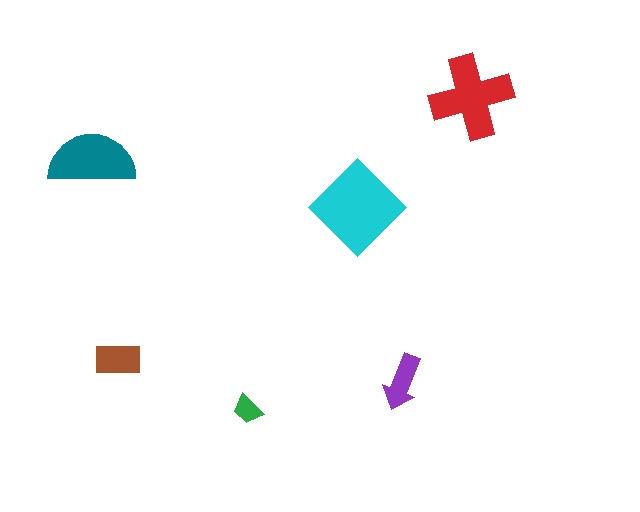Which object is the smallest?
The green trapezoid.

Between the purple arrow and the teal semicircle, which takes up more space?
The teal semicircle.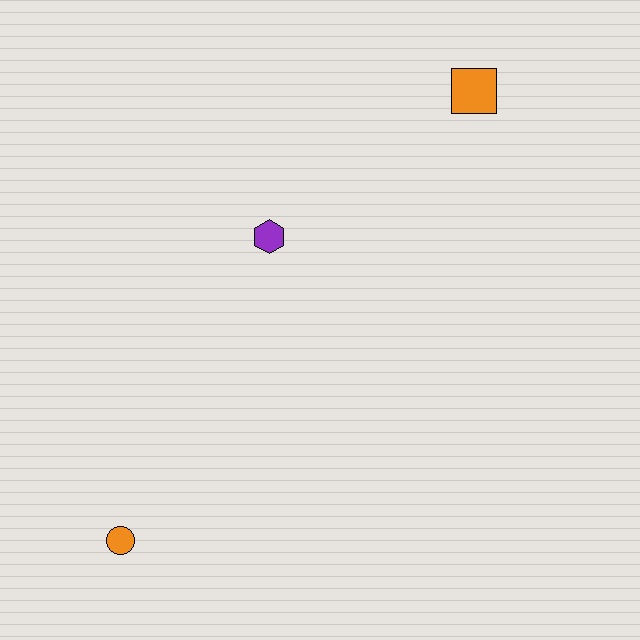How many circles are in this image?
There is 1 circle.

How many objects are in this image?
There are 3 objects.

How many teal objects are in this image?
There are no teal objects.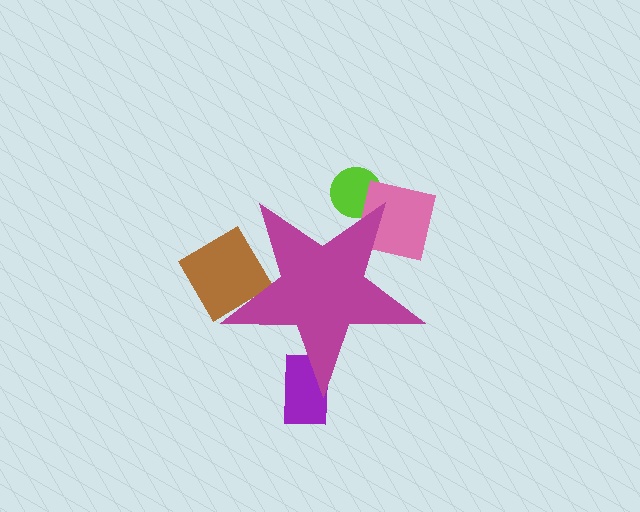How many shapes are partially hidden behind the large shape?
4 shapes are partially hidden.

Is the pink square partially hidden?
Yes, the pink square is partially hidden behind the magenta star.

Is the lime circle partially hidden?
Yes, the lime circle is partially hidden behind the magenta star.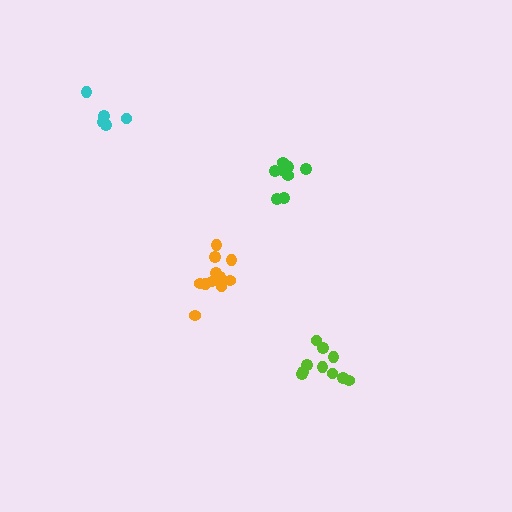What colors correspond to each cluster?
The clusters are colored: cyan, green, orange, lime.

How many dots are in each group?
Group 1: 5 dots, Group 2: 8 dots, Group 3: 11 dots, Group 4: 10 dots (34 total).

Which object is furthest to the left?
The cyan cluster is leftmost.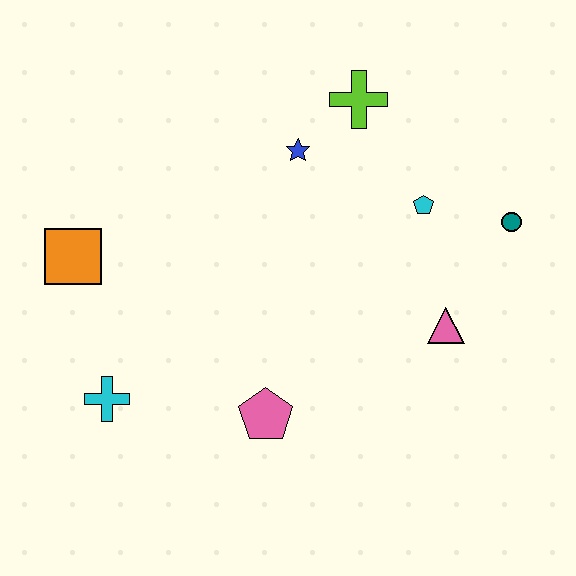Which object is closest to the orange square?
The cyan cross is closest to the orange square.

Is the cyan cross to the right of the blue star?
No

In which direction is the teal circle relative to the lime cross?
The teal circle is to the right of the lime cross.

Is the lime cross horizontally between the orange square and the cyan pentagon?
Yes